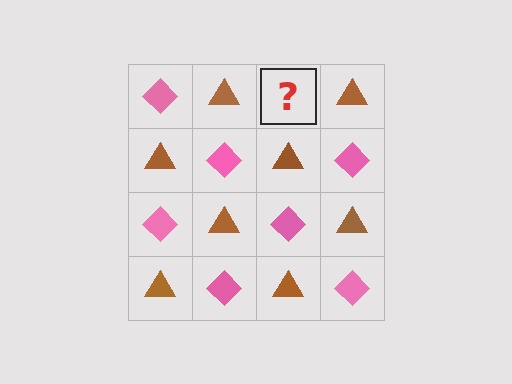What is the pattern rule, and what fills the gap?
The rule is that it alternates pink diamond and brown triangle in a checkerboard pattern. The gap should be filled with a pink diamond.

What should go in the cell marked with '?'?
The missing cell should contain a pink diamond.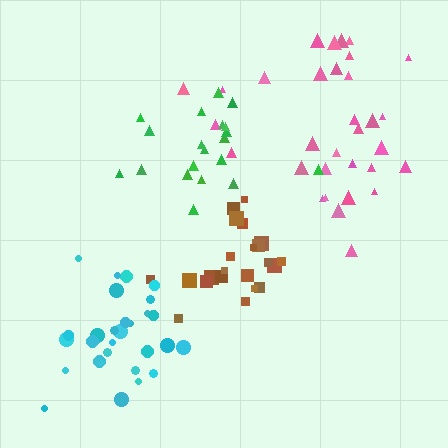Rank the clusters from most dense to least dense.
cyan, brown, pink, green.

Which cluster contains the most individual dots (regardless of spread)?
Pink (32).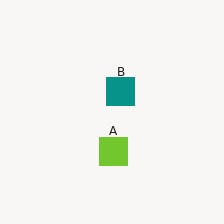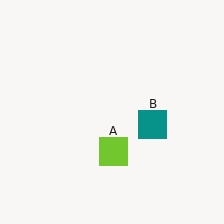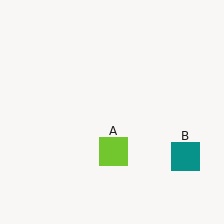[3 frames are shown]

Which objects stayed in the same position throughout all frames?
Lime square (object A) remained stationary.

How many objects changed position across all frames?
1 object changed position: teal square (object B).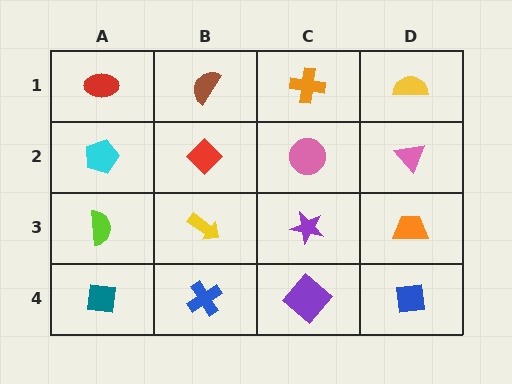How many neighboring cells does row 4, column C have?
3.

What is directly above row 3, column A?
A cyan pentagon.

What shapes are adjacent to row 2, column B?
A brown semicircle (row 1, column B), a yellow arrow (row 3, column B), a cyan pentagon (row 2, column A), a pink circle (row 2, column C).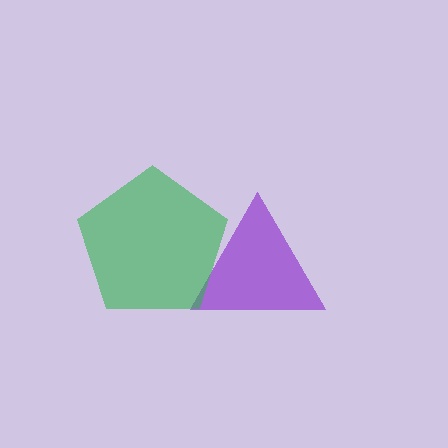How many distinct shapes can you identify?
There are 2 distinct shapes: a purple triangle, a green pentagon.